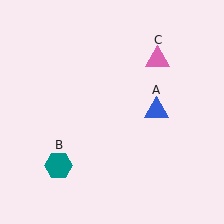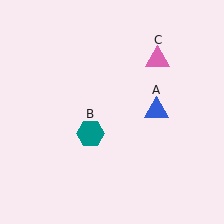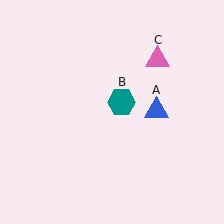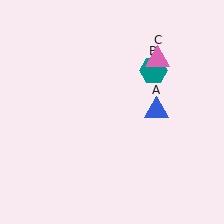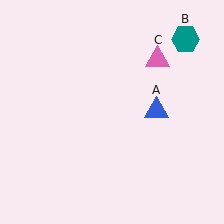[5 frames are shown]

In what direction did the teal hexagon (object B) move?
The teal hexagon (object B) moved up and to the right.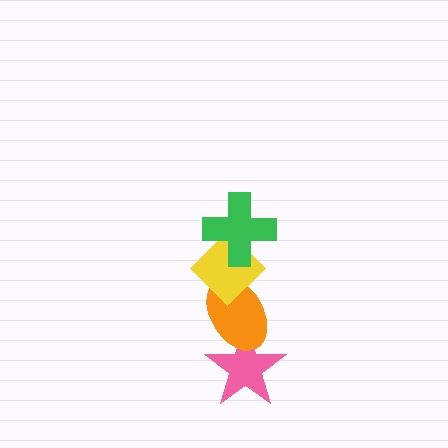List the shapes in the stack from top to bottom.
From top to bottom: the green cross, the yellow diamond, the orange ellipse, the pink star.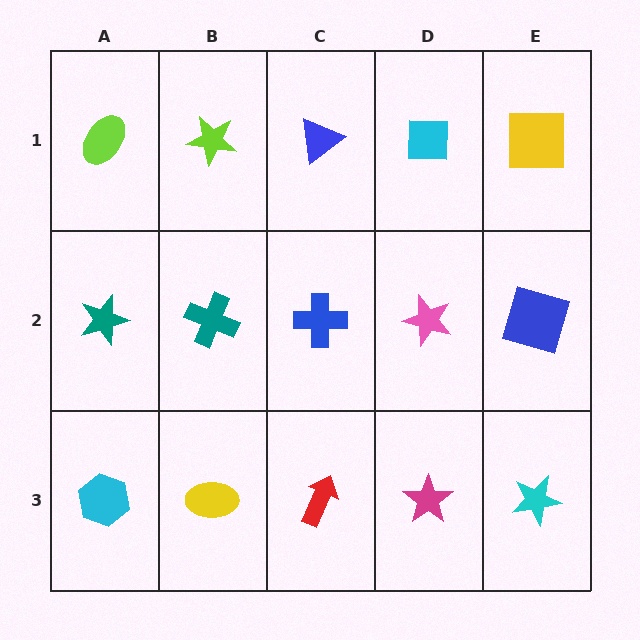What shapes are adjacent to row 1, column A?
A teal star (row 2, column A), a lime star (row 1, column B).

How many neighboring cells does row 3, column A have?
2.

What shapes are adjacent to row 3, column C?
A blue cross (row 2, column C), a yellow ellipse (row 3, column B), a magenta star (row 3, column D).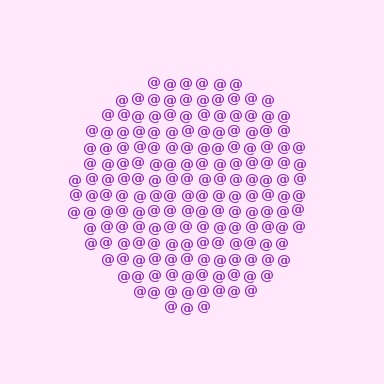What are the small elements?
The small elements are at signs.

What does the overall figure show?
The overall figure shows a circle.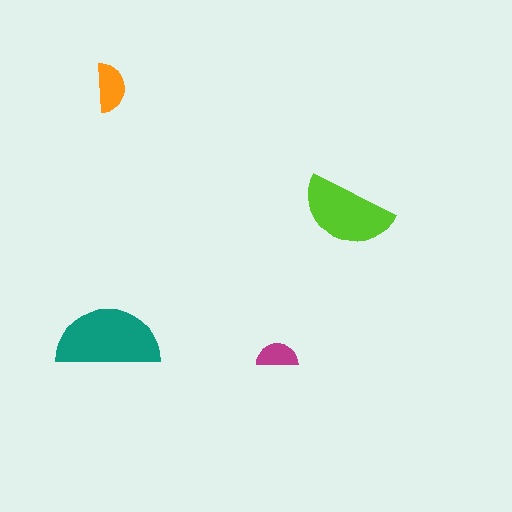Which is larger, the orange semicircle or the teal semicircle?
The teal one.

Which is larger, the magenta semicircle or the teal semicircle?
The teal one.